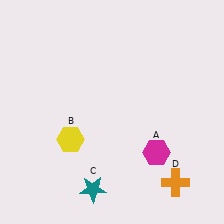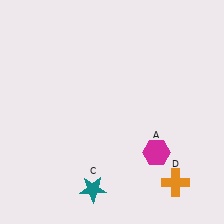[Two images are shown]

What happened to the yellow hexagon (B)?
The yellow hexagon (B) was removed in Image 2. It was in the bottom-left area of Image 1.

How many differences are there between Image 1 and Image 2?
There is 1 difference between the two images.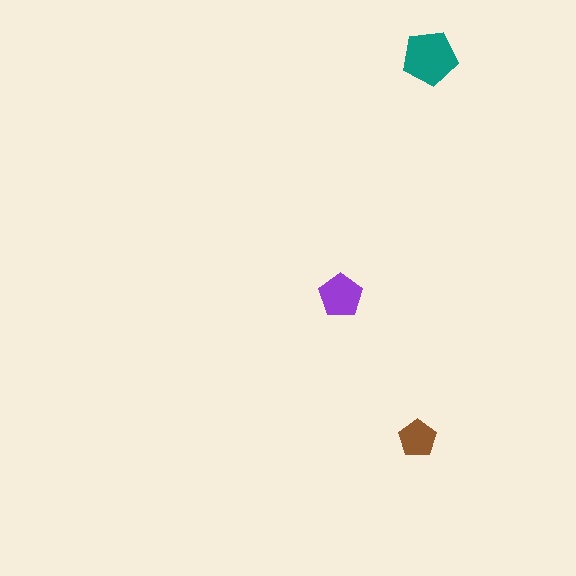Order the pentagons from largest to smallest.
the teal one, the purple one, the brown one.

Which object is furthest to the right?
The teal pentagon is rightmost.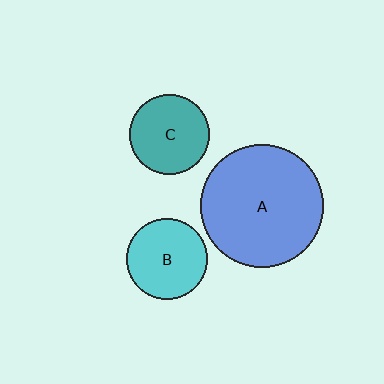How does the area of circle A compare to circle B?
Approximately 2.3 times.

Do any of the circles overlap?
No, none of the circles overlap.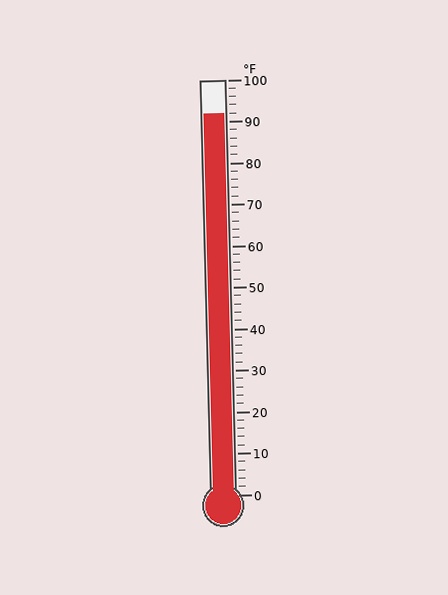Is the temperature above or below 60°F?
The temperature is above 60°F.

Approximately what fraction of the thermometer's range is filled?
The thermometer is filled to approximately 90% of its range.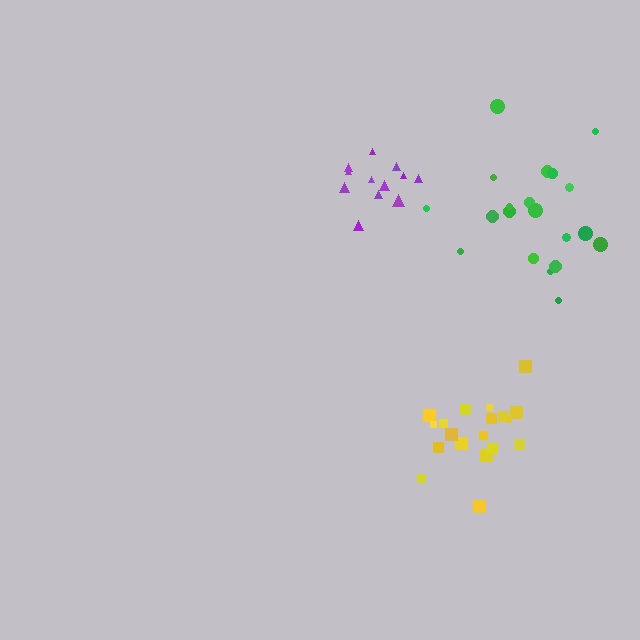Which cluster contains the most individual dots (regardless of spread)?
Green (20).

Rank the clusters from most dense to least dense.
purple, yellow, green.